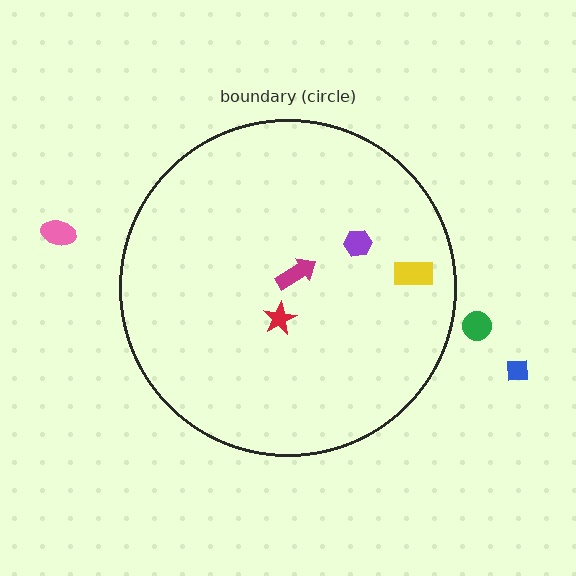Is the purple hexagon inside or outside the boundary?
Inside.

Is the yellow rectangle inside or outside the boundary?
Inside.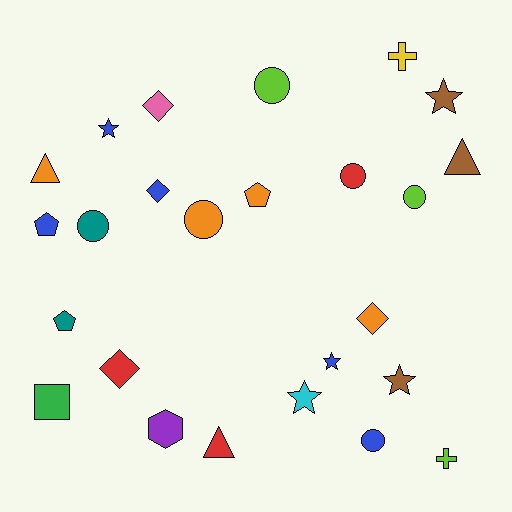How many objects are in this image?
There are 25 objects.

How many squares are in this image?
There is 1 square.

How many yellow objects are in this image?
There is 1 yellow object.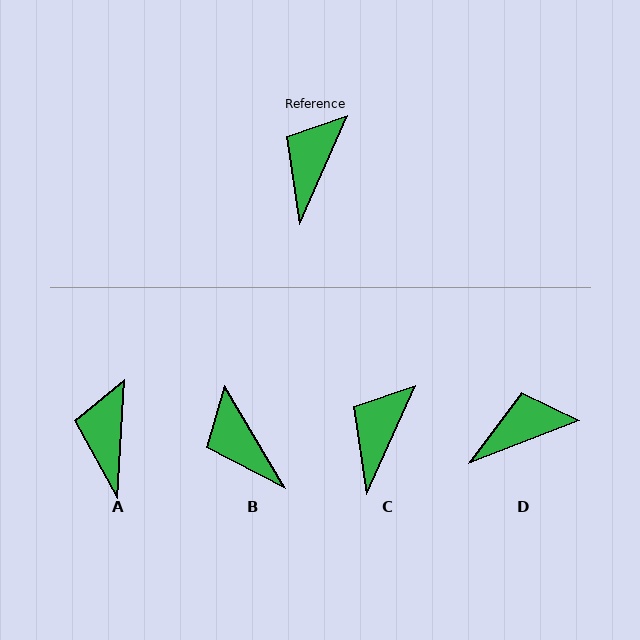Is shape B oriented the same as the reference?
No, it is off by about 55 degrees.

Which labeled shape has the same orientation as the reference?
C.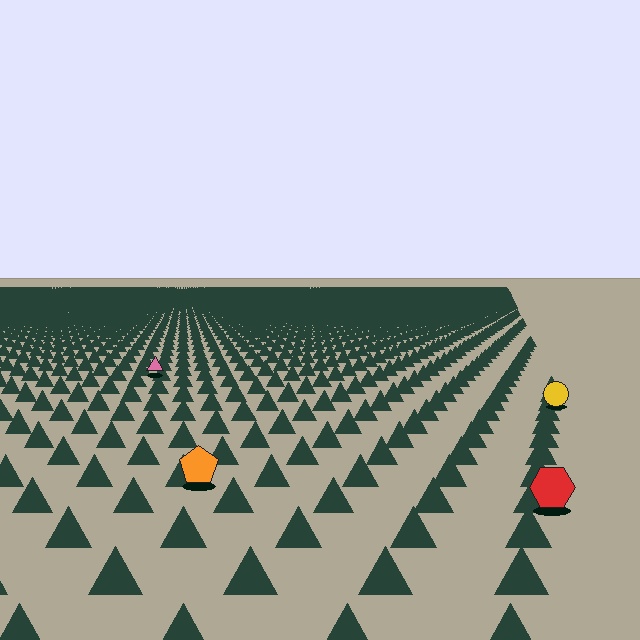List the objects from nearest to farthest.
From nearest to farthest: the red hexagon, the orange pentagon, the yellow circle, the pink triangle.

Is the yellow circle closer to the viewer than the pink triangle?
Yes. The yellow circle is closer — you can tell from the texture gradient: the ground texture is coarser near it.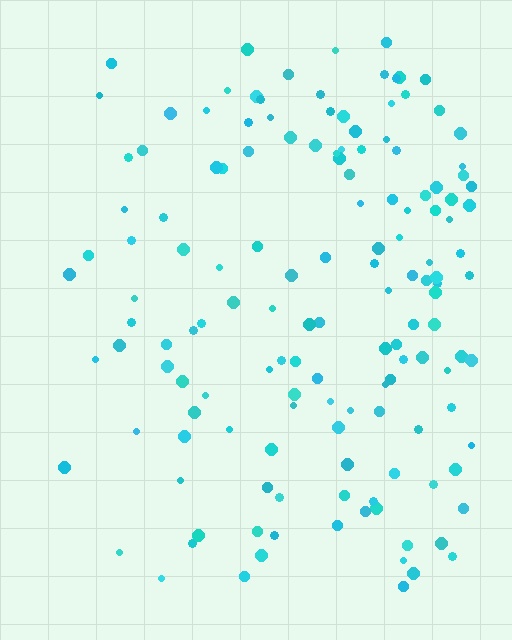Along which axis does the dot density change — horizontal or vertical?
Horizontal.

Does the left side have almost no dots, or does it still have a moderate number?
Still a moderate number, just noticeably fewer than the right.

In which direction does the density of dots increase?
From left to right, with the right side densest.